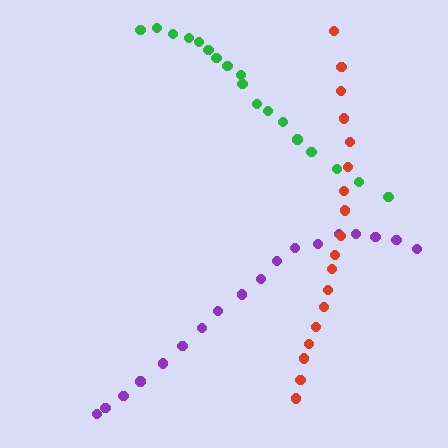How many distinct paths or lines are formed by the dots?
There are 3 distinct paths.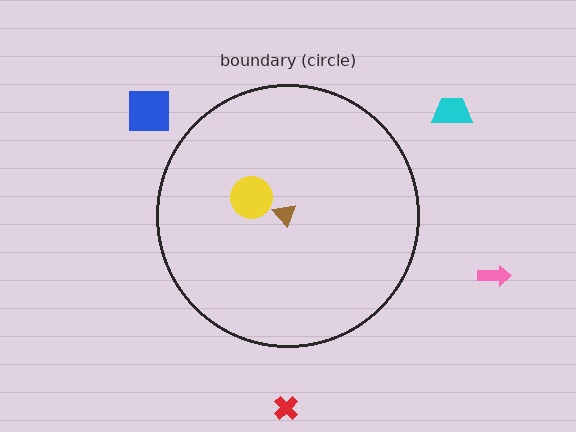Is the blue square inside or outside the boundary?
Outside.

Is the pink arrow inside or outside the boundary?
Outside.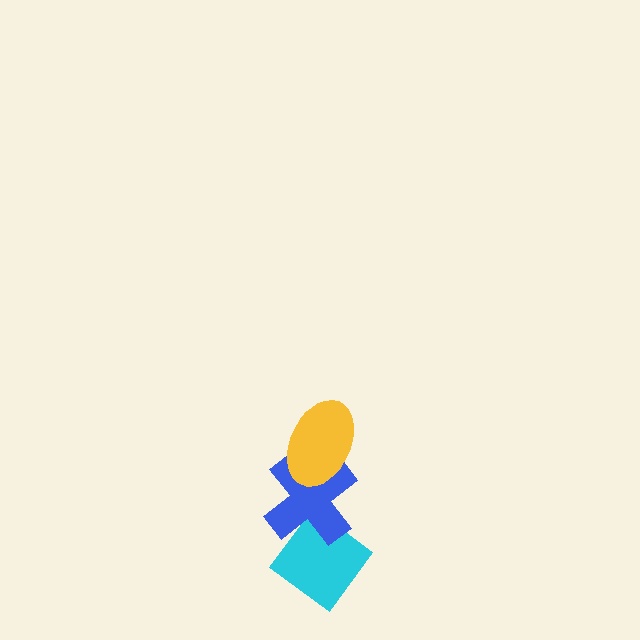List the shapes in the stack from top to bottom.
From top to bottom: the yellow ellipse, the blue cross, the cyan diamond.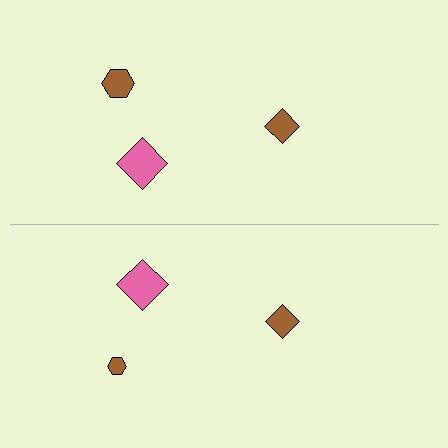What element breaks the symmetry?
The brown hexagon on the bottom side has a different size than its mirror counterpart.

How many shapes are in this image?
There are 6 shapes in this image.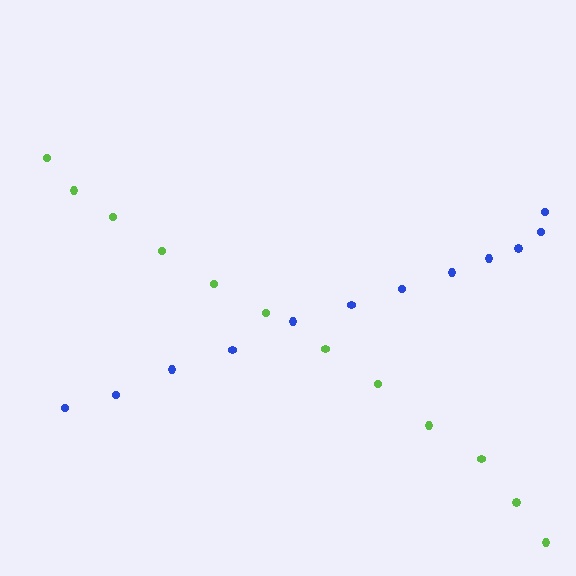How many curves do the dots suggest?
There are 2 distinct paths.